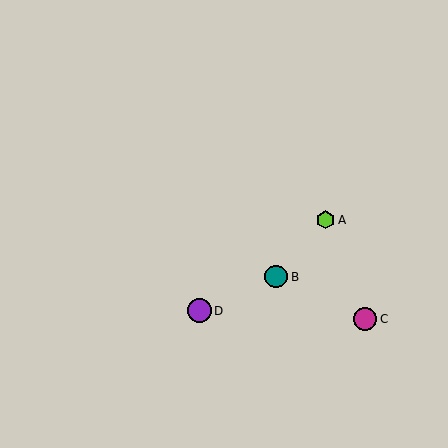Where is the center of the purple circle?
The center of the purple circle is at (199, 311).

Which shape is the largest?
The purple circle (labeled D) is the largest.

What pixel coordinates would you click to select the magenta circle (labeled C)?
Click at (365, 319) to select the magenta circle C.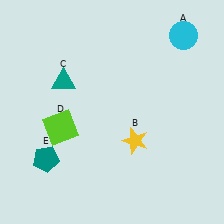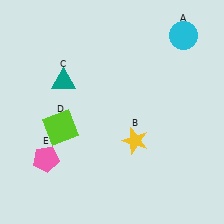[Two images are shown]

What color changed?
The pentagon (E) changed from teal in Image 1 to pink in Image 2.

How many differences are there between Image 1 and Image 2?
There is 1 difference between the two images.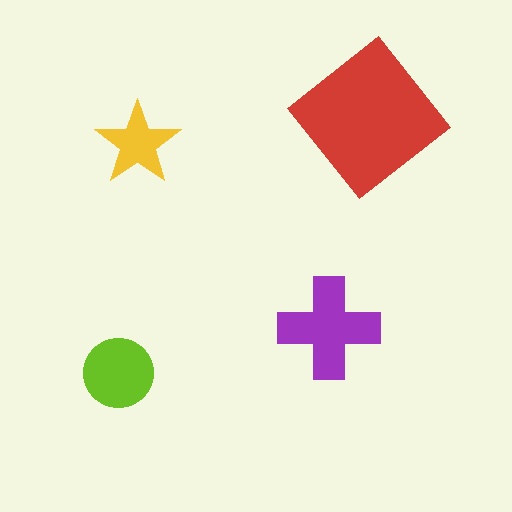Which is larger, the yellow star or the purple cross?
The purple cross.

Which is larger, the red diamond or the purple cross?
The red diamond.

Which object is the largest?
The red diamond.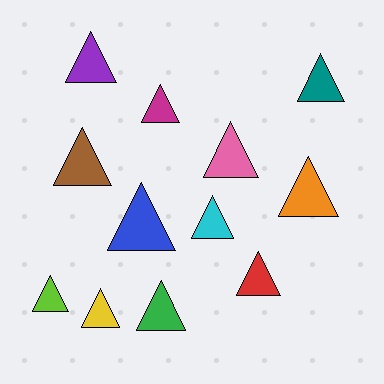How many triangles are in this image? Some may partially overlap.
There are 12 triangles.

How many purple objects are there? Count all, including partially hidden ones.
There is 1 purple object.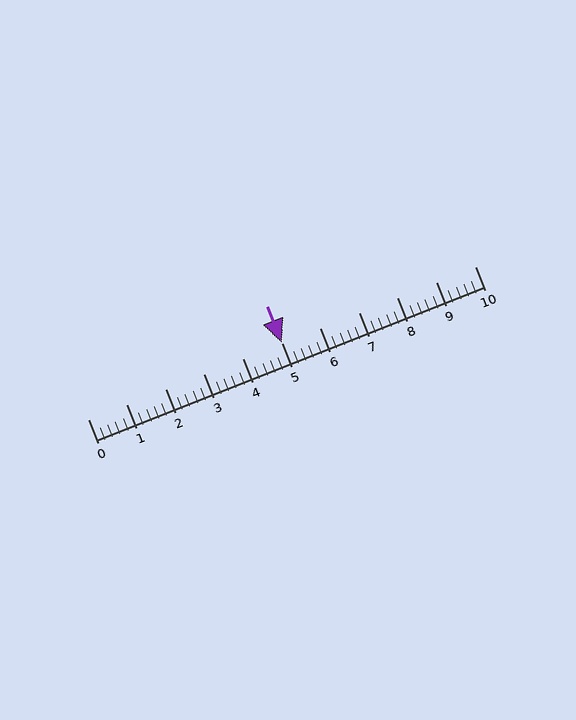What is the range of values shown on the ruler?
The ruler shows values from 0 to 10.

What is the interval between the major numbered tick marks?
The major tick marks are spaced 1 units apart.